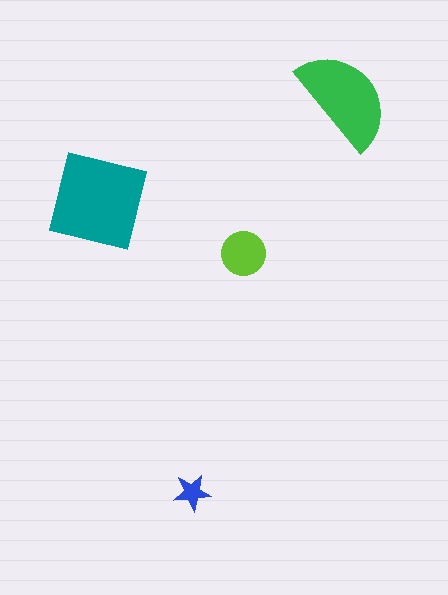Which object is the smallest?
The blue star.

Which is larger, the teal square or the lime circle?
The teal square.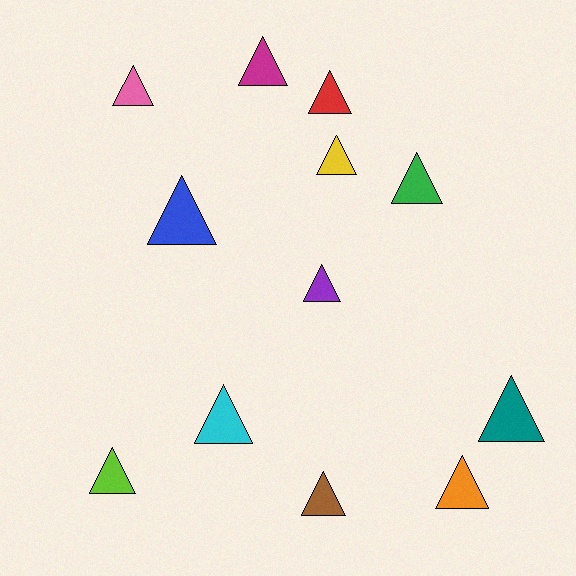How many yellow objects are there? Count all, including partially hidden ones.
There is 1 yellow object.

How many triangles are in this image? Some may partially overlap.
There are 12 triangles.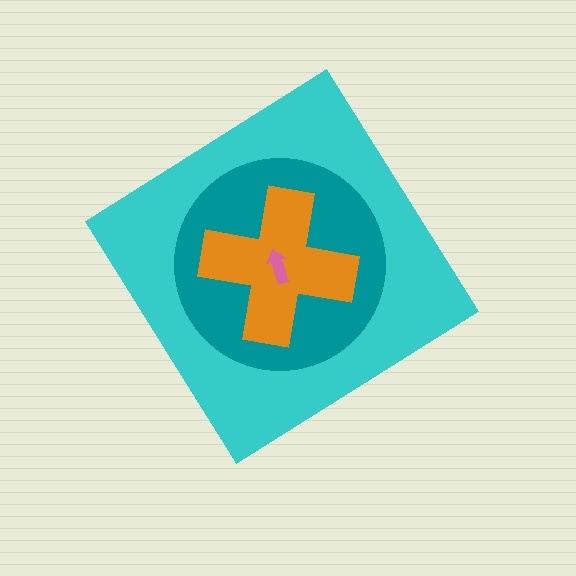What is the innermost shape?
The pink arrow.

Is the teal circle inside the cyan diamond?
Yes.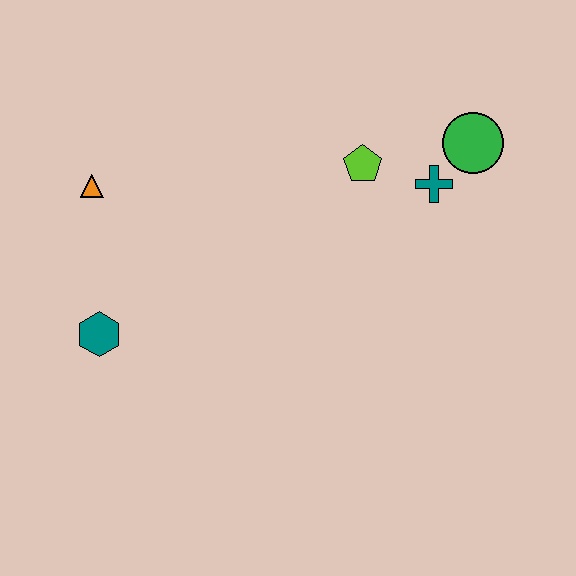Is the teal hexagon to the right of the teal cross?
No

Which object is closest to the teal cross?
The green circle is closest to the teal cross.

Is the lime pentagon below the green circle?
Yes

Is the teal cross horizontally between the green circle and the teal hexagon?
Yes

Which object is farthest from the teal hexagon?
The green circle is farthest from the teal hexagon.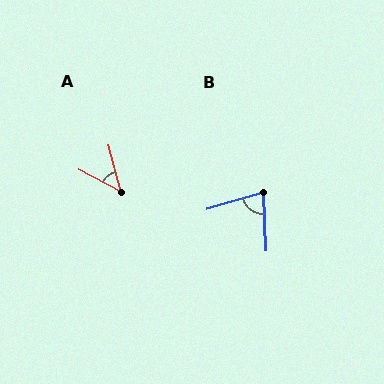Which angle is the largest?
B, at approximately 76 degrees.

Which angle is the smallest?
A, at approximately 47 degrees.